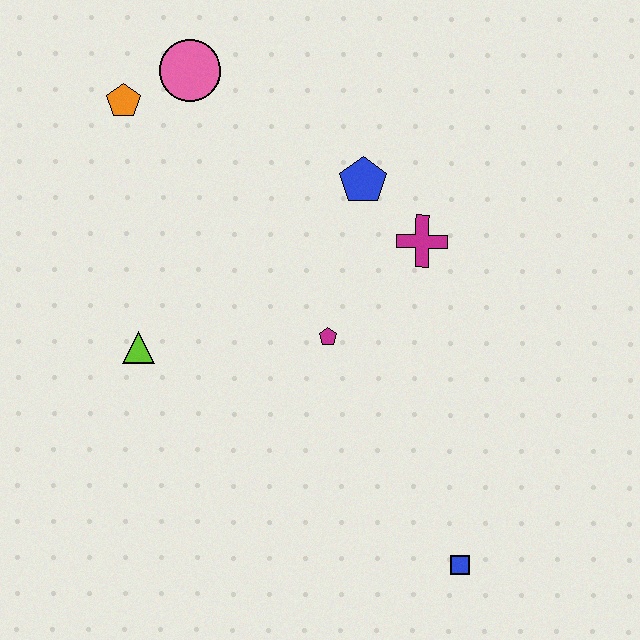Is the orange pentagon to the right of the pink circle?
No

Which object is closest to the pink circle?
The orange pentagon is closest to the pink circle.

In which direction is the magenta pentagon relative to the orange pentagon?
The magenta pentagon is below the orange pentagon.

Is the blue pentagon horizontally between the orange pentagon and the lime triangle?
No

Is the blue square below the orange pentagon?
Yes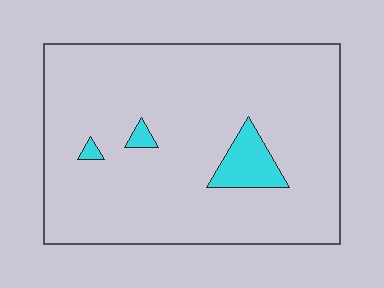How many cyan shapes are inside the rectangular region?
3.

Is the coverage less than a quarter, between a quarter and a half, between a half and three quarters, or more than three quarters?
Less than a quarter.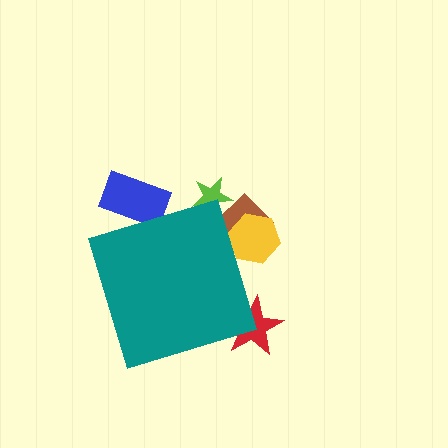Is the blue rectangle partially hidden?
Yes, the blue rectangle is partially hidden behind the teal diamond.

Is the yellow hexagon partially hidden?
Yes, the yellow hexagon is partially hidden behind the teal diamond.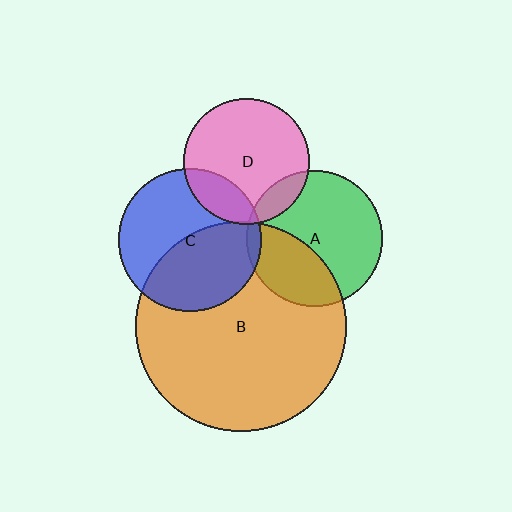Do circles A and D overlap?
Yes.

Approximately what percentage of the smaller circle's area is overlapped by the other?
Approximately 15%.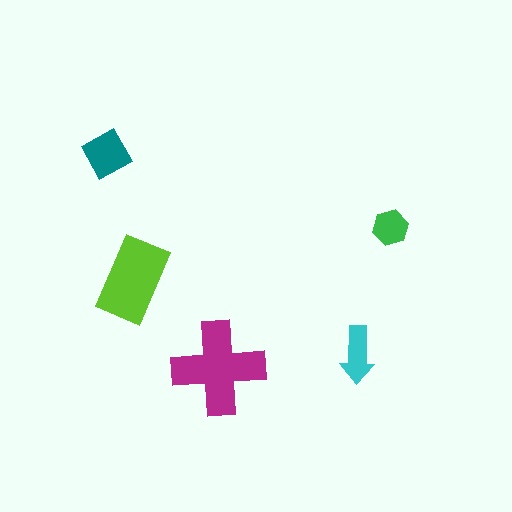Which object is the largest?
The magenta cross.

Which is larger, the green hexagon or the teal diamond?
The teal diamond.